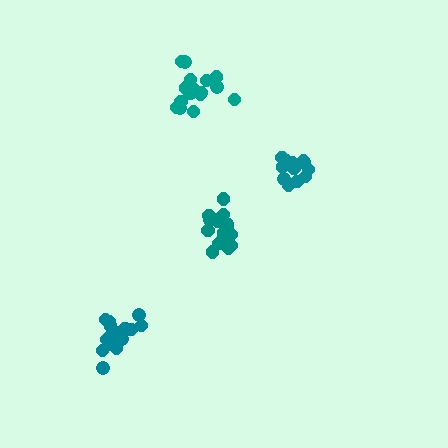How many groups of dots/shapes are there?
There are 4 groups.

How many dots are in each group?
Group 1: 18 dots, Group 2: 17 dots, Group 3: 13 dots, Group 4: 17 dots (65 total).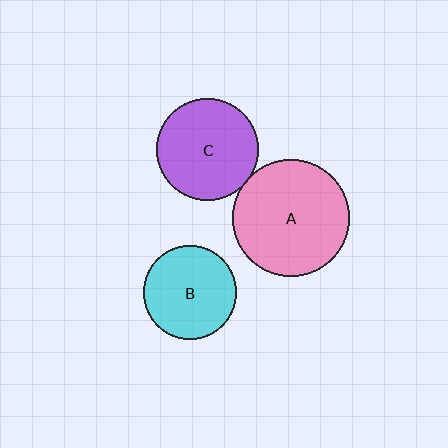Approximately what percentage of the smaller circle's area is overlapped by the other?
Approximately 5%.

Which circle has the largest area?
Circle A (pink).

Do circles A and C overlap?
Yes.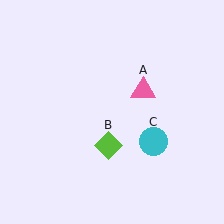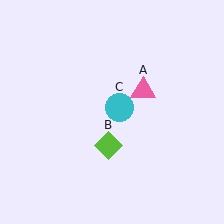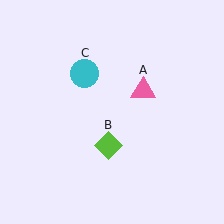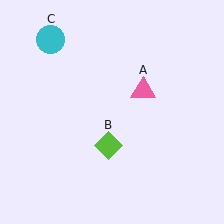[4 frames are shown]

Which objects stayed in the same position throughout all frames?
Pink triangle (object A) and lime diamond (object B) remained stationary.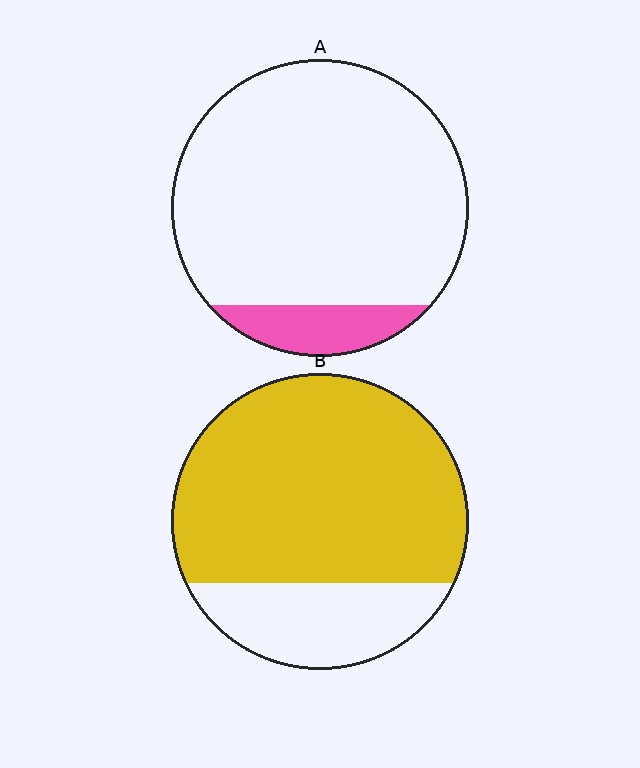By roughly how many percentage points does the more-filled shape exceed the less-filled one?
By roughly 65 percentage points (B over A).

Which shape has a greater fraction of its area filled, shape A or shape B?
Shape B.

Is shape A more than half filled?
No.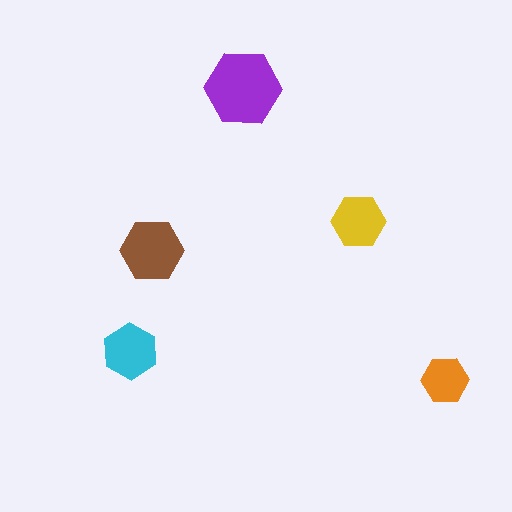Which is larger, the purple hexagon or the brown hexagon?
The purple one.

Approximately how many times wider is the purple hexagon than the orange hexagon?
About 1.5 times wider.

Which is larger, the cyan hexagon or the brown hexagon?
The brown one.